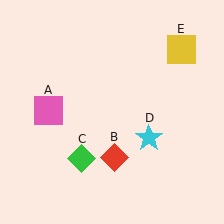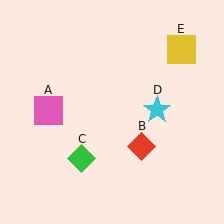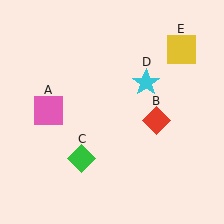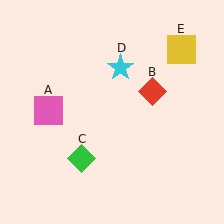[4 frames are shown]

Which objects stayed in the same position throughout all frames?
Pink square (object A) and green diamond (object C) and yellow square (object E) remained stationary.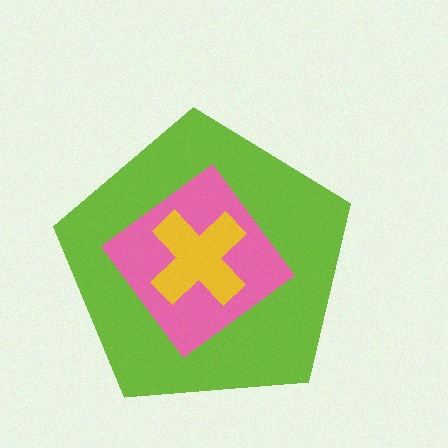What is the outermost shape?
The lime pentagon.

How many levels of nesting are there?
3.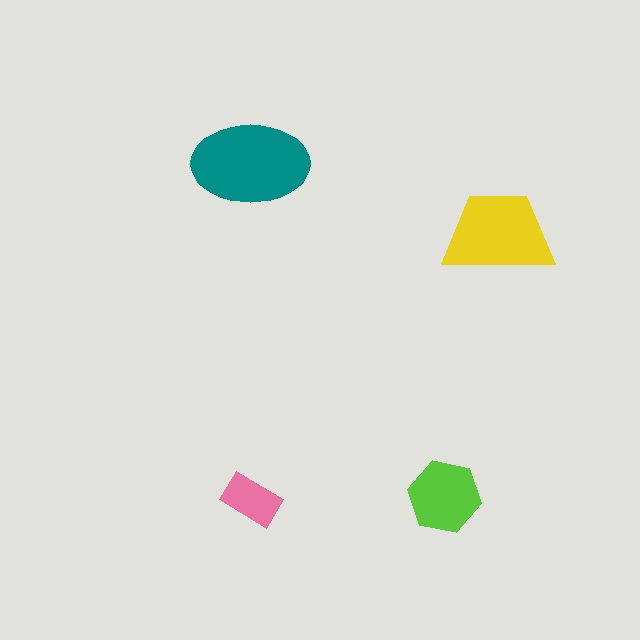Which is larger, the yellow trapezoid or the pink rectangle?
The yellow trapezoid.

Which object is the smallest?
The pink rectangle.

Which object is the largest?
The teal ellipse.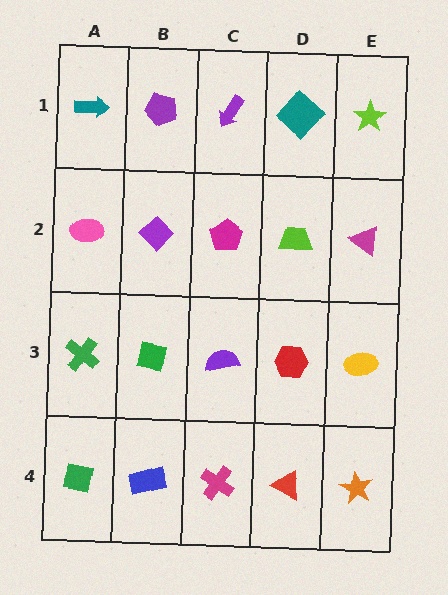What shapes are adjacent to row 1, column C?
A magenta pentagon (row 2, column C), a purple pentagon (row 1, column B), a teal diamond (row 1, column D).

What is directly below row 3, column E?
An orange star.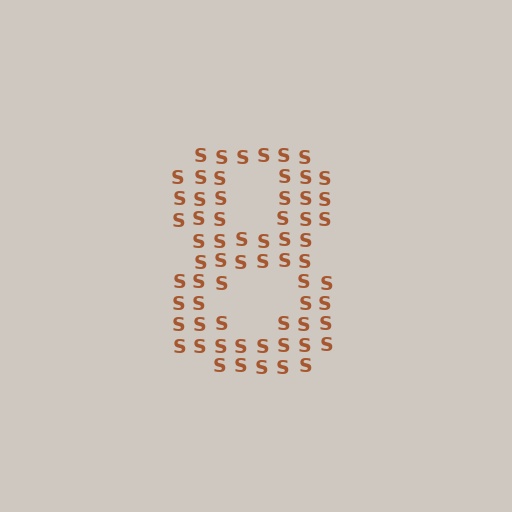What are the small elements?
The small elements are letter S's.